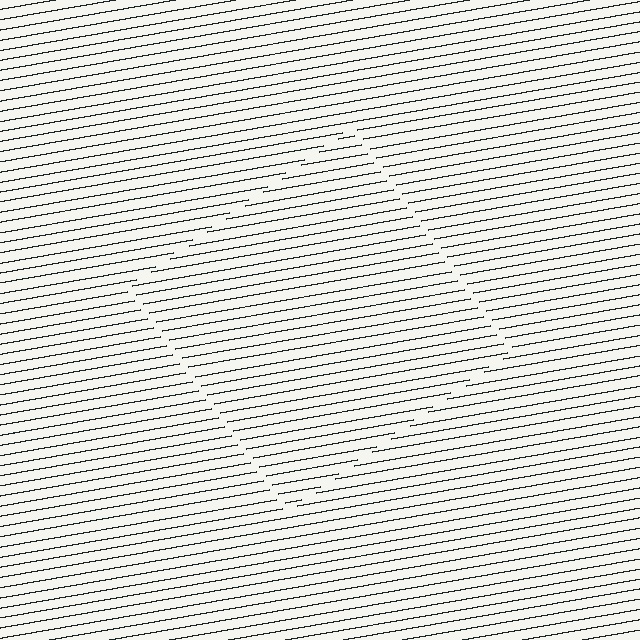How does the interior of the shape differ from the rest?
The interior of the shape contains the same grating, shifted by half a period — the contour is defined by the phase discontinuity where line-ends from the inner and outer gratings abut.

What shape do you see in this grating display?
An illusory square. The interior of the shape contains the same grating, shifted by half a period — the contour is defined by the phase discontinuity where line-ends from the inner and outer gratings abut.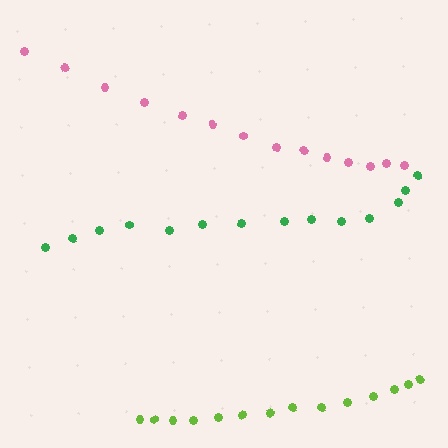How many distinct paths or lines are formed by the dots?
There are 3 distinct paths.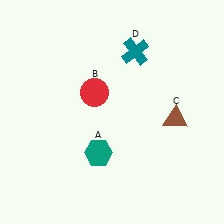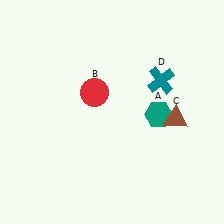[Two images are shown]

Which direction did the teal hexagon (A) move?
The teal hexagon (A) moved right.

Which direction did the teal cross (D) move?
The teal cross (D) moved down.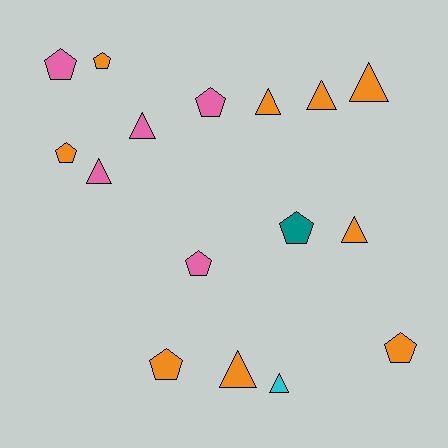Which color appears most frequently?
Orange, with 9 objects.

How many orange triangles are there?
There are 5 orange triangles.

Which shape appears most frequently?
Triangle, with 8 objects.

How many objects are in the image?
There are 16 objects.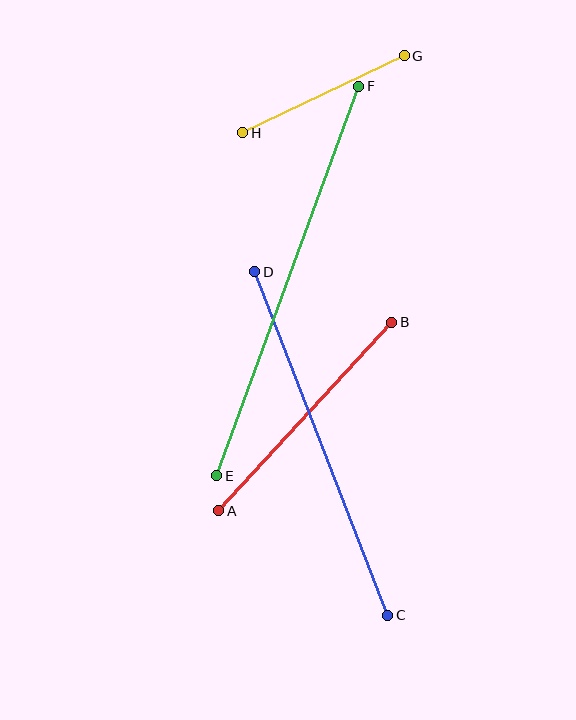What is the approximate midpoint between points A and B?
The midpoint is at approximately (305, 417) pixels.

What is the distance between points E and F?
The distance is approximately 414 pixels.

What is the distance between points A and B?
The distance is approximately 256 pixels.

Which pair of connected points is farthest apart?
Points E and F are farthest apart.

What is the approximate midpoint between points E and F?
The midpoint is at approximately (288, 281) pixels.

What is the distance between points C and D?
The distance is approximately 368 pixels.